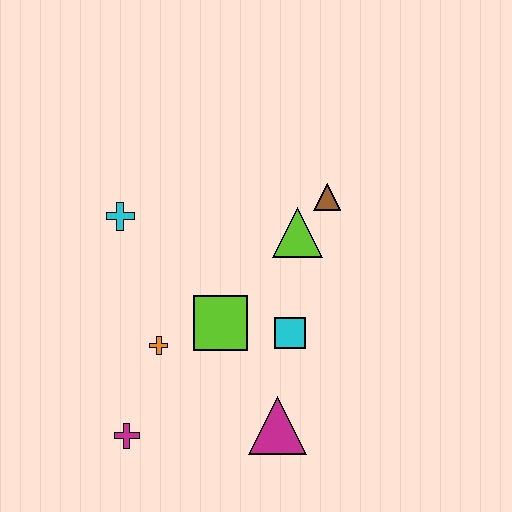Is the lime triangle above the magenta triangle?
Yes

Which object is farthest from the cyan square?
The cyan cross is farthest from the cyan square.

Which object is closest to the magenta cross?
The orange cross is closest to the magenta cross.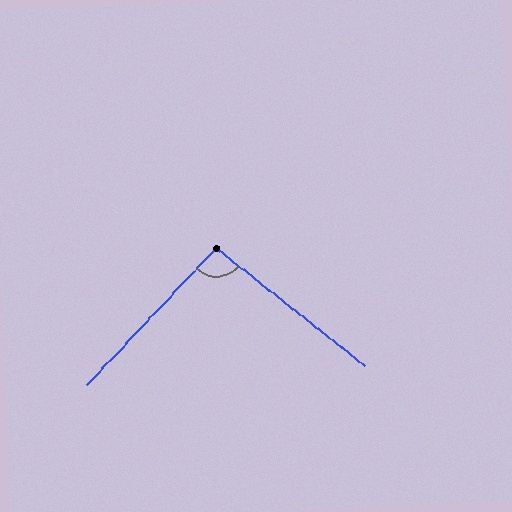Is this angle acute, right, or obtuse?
It is obtuse.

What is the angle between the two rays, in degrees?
Approximately 95 degrees.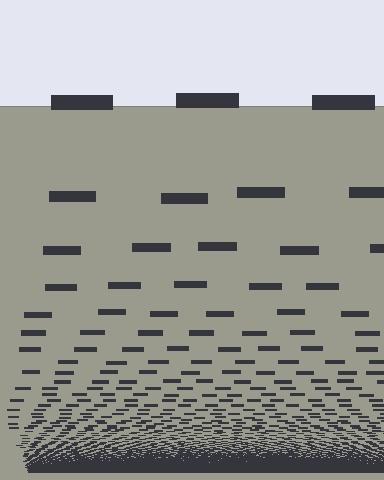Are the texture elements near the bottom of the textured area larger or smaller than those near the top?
Smaller. The gradient is inverted — elements near the bottom are smaller and denser.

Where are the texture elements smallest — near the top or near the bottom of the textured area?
Near the bottom.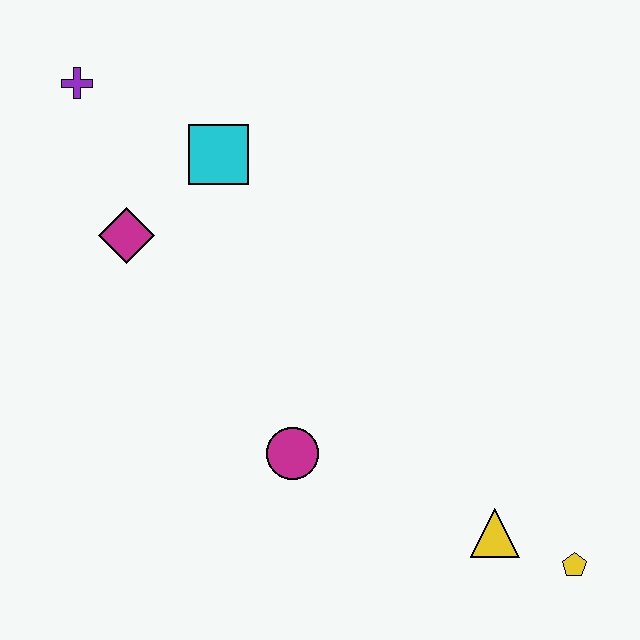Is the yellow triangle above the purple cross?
No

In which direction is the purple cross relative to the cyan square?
The purple cross is to the left of the cyan square.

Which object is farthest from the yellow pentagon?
The purple cross is farthest from the yellow pentagon.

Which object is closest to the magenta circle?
The yellow triangle is closest to the magenta circle.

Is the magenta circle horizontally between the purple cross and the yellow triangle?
Yes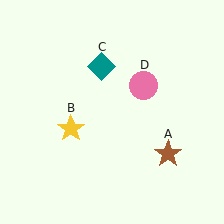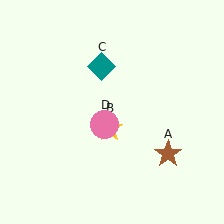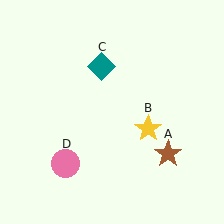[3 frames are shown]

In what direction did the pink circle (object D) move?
The pink circle (object D) moved down and to the left.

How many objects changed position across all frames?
2 objects changed position: yellow star (object B), pink circle (object D).